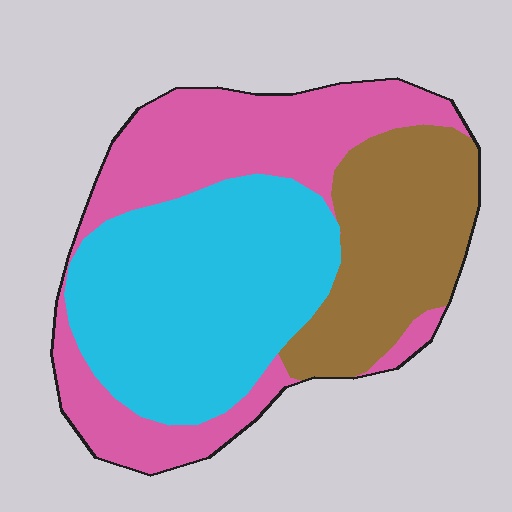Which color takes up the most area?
Cyan, at roughly 40%.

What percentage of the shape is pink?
Pink takes up about three eighths (3/8) of the shape.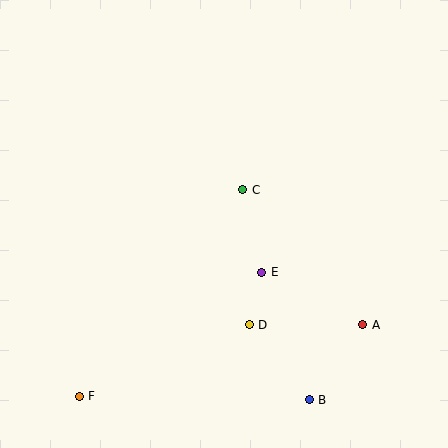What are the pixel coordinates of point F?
Point F is at (79, 396).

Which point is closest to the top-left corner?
Point C is closest to the top-left corner.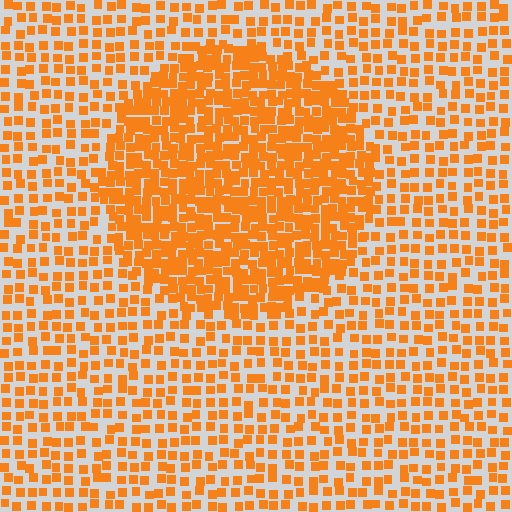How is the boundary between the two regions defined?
The boundary is defined by a change in element density (approximately 2.1x ratio). All elements are the same color, size, and shape.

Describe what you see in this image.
The image contains small orange elements arranged at two different densities. A circle-shaped region is visible where the elements are more densely packed than the surrounding area.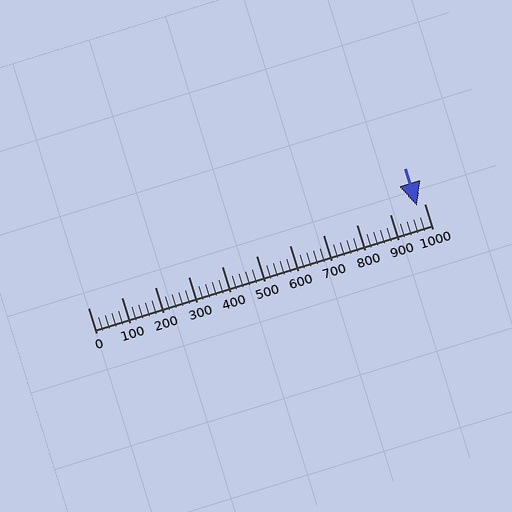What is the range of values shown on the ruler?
The ruler shows values from 0 to 1000.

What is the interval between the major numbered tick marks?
The major tick marks are spaced 100 units apart.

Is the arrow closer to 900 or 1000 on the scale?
The arrow is closer to 1000.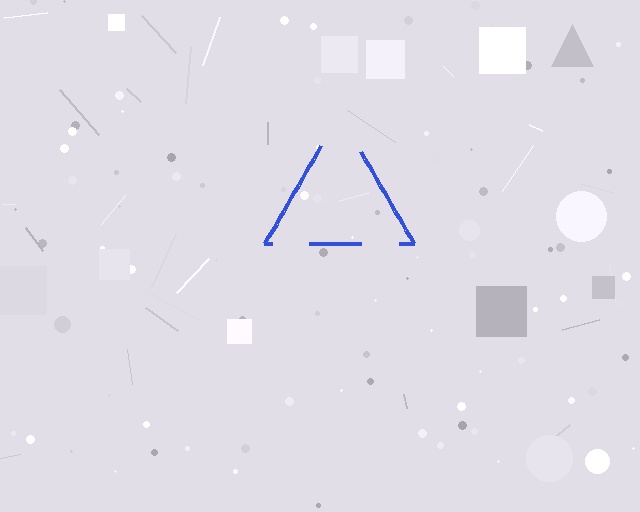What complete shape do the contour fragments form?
The contour fragments form a triangle.